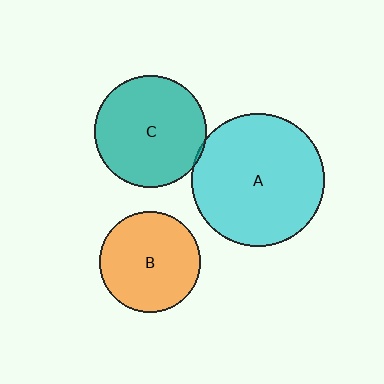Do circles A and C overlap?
Yes.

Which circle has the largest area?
Circle A (cyan).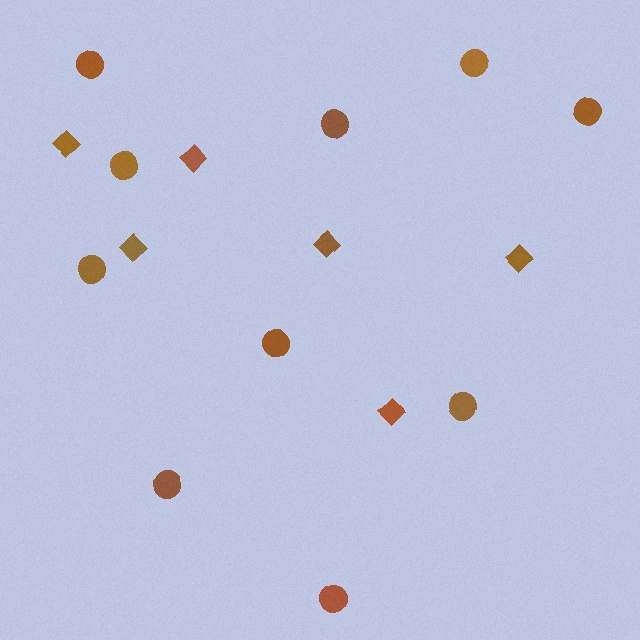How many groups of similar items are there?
There are 2 groups: one group of circles (10) and one group of diamonds (6).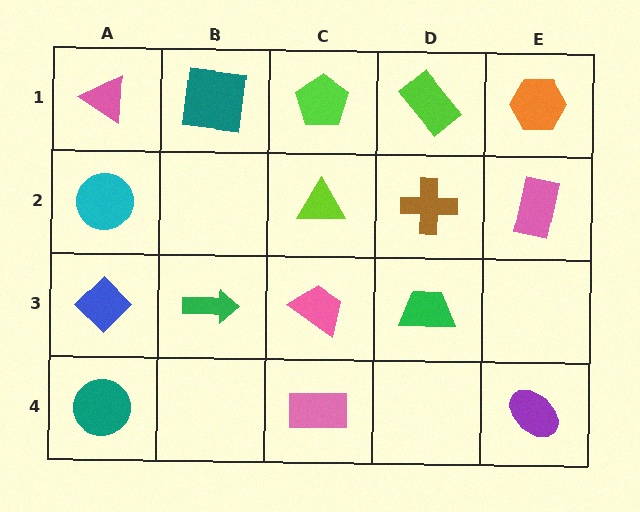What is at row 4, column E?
A purple ellipse.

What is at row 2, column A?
A cyan circle.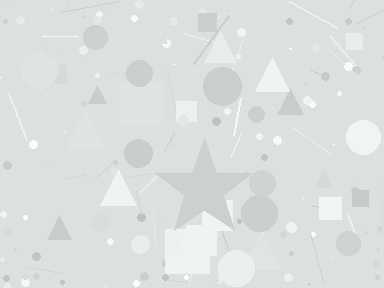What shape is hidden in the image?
A star is hidden in the image.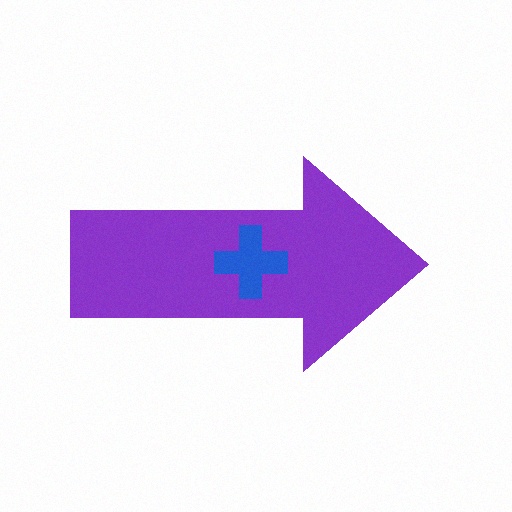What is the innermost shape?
The blue cross.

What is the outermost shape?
The purple arrow.